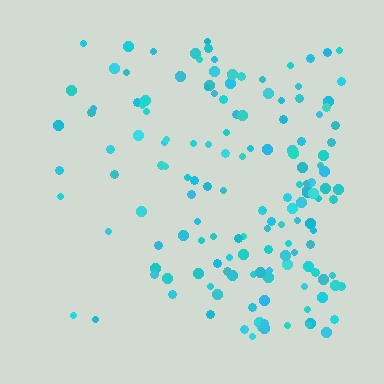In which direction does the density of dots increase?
From left to right, with the right side densest.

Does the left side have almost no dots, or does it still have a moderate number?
Still a moderate number, just noticeably fewer than the right.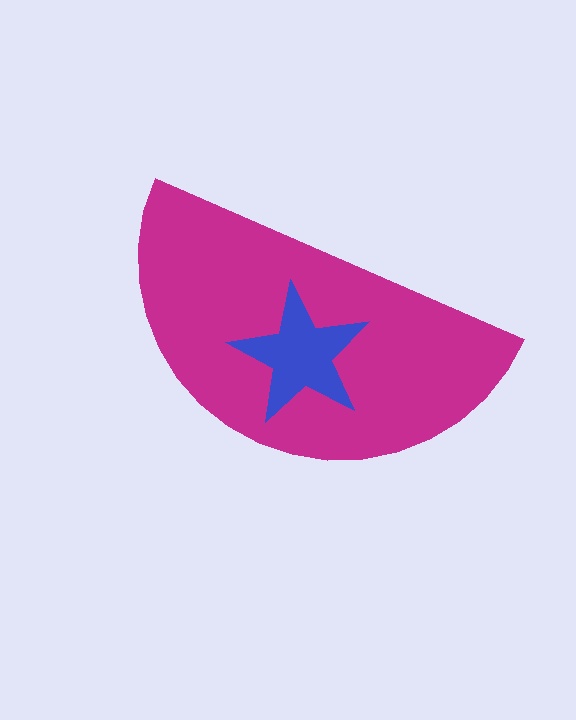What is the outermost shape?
The magenta semicircle.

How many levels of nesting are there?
2.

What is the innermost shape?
The blue star.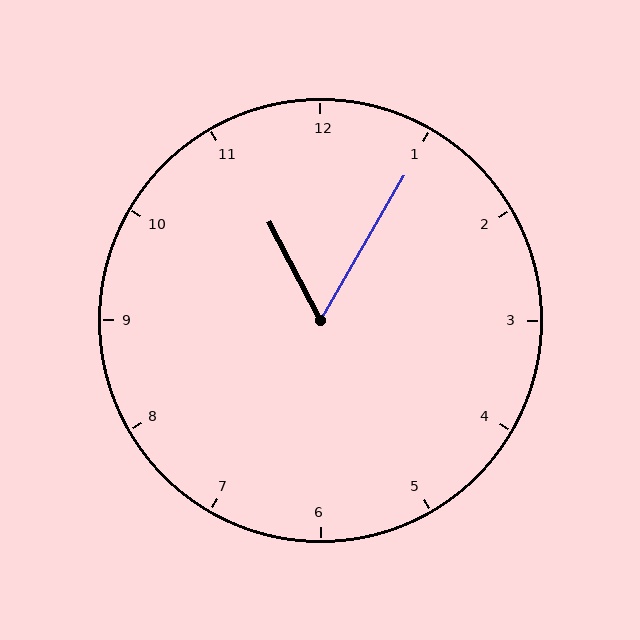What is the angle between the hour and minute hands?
Approximately 58 degrees.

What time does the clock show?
11:05.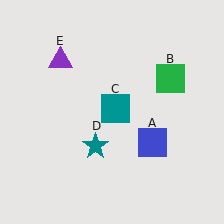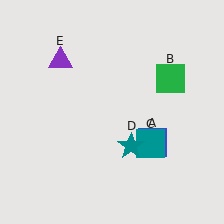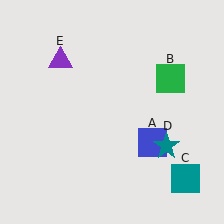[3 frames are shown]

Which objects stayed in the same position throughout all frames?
Blue square (object A) and green square (object B) and purple triangle (object E) remained stationary.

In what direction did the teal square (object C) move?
The teal square (object C) moved down and to the right.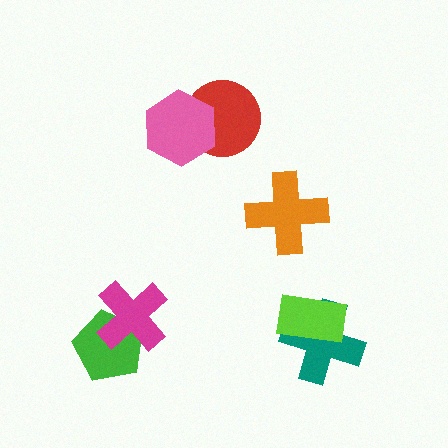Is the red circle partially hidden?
Yes, it is partially covered by another shape.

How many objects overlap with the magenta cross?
1 object overlaps with the magenta cross.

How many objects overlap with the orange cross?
0 objects overlap with the orange cross.